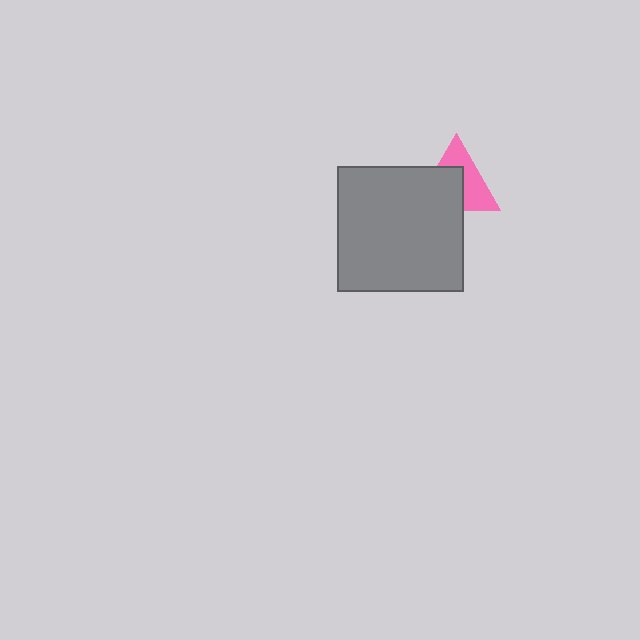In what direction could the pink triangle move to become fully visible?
The pink triangle could move toward the upper-right. That would shift it out from behind the gray square entirely.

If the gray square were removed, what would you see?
You would see the complete pink triangle.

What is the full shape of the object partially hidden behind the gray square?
The partially hidden object is a pink triangle.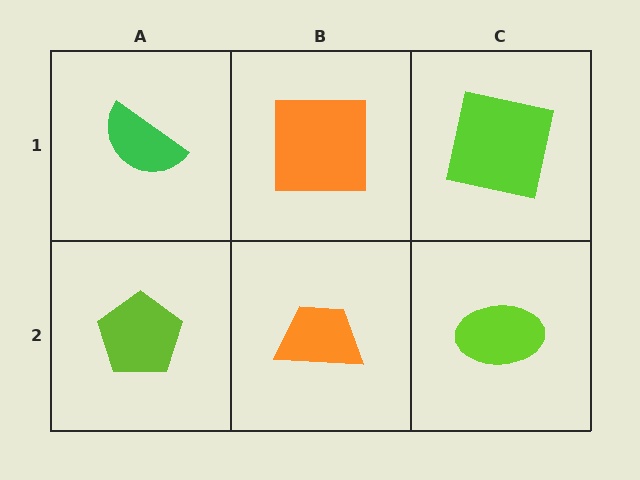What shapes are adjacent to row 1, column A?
A lime pentagon (row 2, column A), an orange square (row 1, column B).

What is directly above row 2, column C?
A lime square.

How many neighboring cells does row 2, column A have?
2.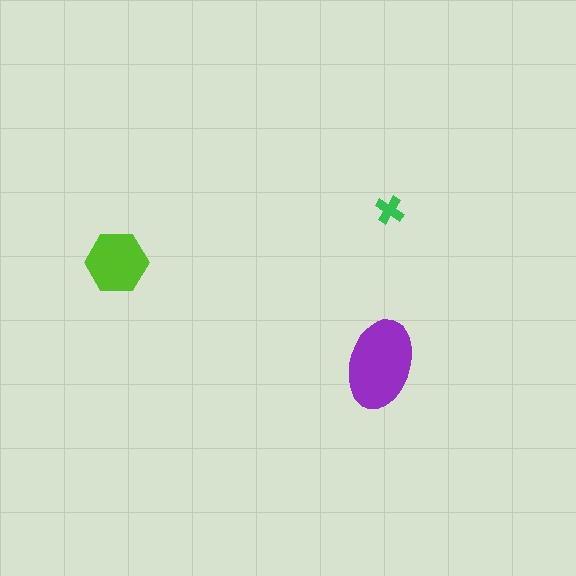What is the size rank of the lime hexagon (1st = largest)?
2nd.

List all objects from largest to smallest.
The purple ellipse, the lime hexagon, the green cross.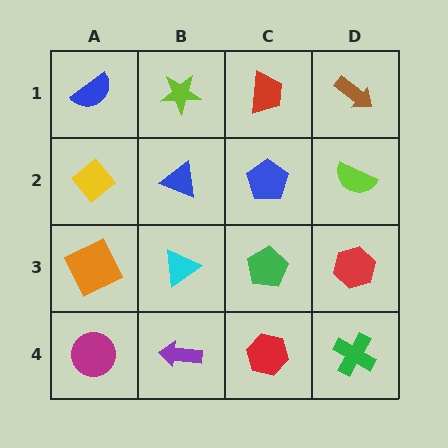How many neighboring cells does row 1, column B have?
3.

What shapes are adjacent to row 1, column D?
A lime semicircle (row 2, column D), a red trapezoid (row 1, column C).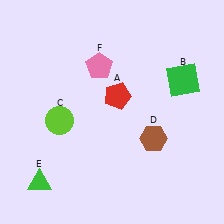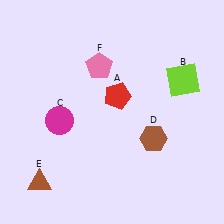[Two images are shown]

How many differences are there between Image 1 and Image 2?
There are 3 differences between the two images.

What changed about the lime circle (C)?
In Image 1, C is lime. In Image 2, it changed to magenta.